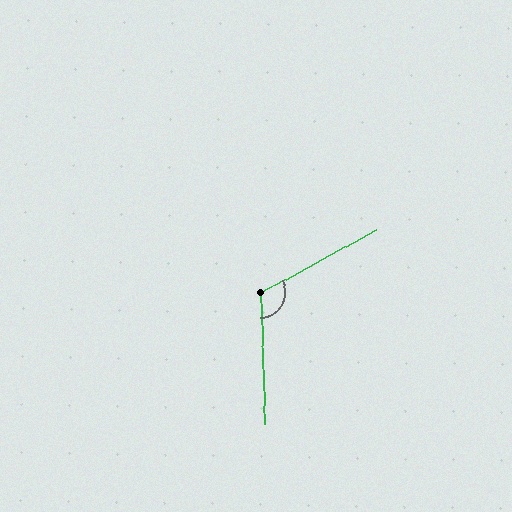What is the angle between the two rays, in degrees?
Approximately 117 degrees.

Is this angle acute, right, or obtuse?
It is obtuse.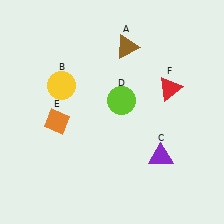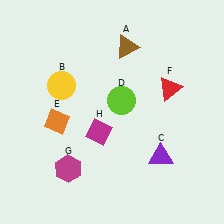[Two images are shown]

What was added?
A magenta hexagon (G), a magenta diamond (H) were added in Image 2.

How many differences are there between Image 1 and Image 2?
There are 2 differences between the two images.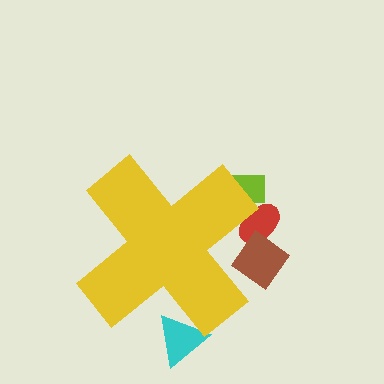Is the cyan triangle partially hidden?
Yes, the cyan triangle is partially hidden behind the yellow cross.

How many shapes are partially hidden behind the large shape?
4 shapes are partially hidden.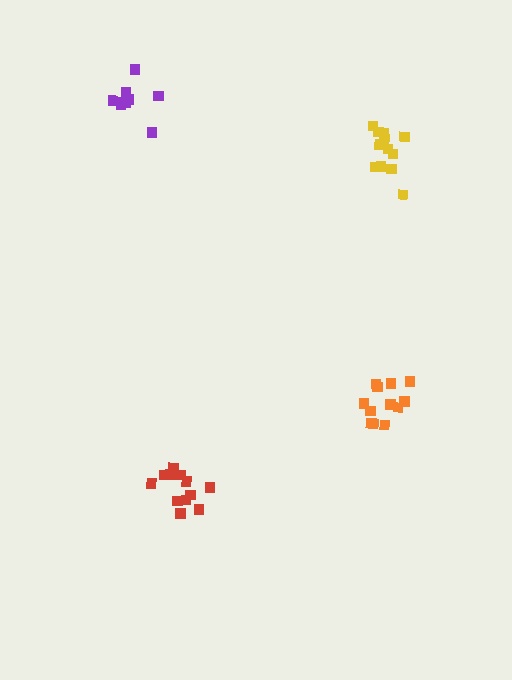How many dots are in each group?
Group 1: 12 dots, Group 2: 12 dots, Group 3: 9 dots, Group 4: 12 dots (45 total).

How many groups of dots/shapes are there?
There are 4 groups.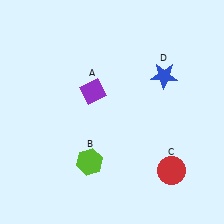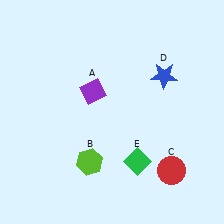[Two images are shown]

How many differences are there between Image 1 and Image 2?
There is 1 difference between the two images.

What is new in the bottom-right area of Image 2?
A green diamond (E) was added in the bottom-right area of Image 2.